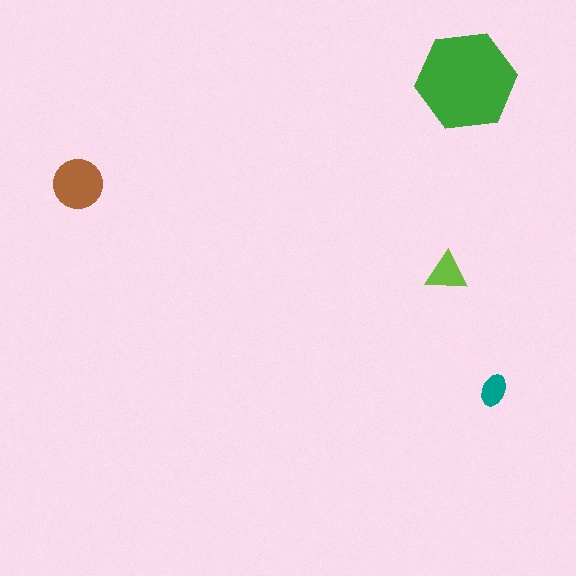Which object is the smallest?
The teal ellipse.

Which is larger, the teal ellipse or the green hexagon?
The green hexagon.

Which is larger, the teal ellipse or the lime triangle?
The lime triangle.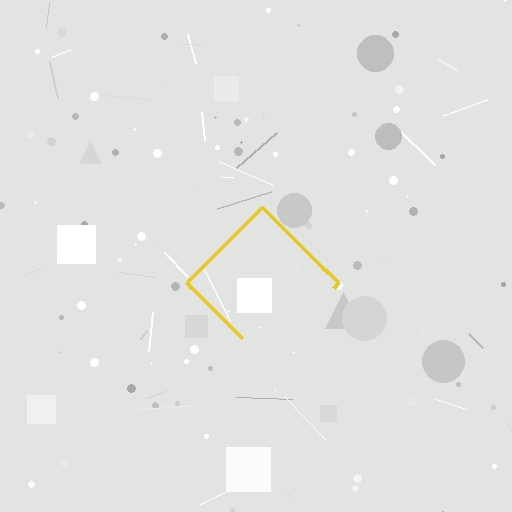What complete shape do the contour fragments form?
The contour fragments form a diamond.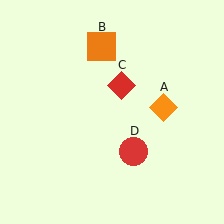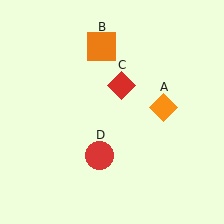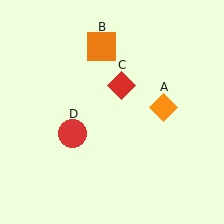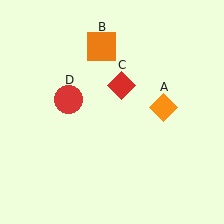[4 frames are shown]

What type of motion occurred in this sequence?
The red circle (object D) rotated clockwise around the center of the scene.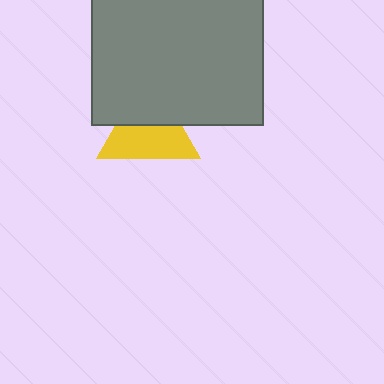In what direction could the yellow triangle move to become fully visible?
The yellow triangle could move down. That would shift it out from behind the gray rectangle entirely.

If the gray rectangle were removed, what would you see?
You would see the complete yellow triangle.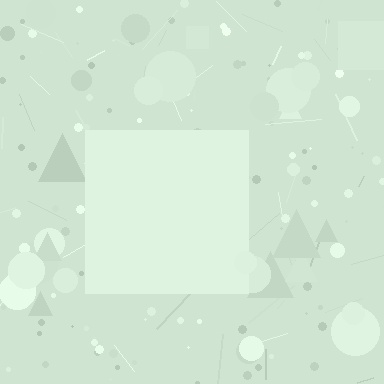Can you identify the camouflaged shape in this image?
The camouflaged shape is a square.